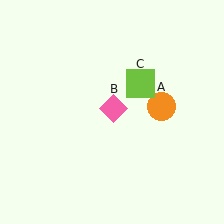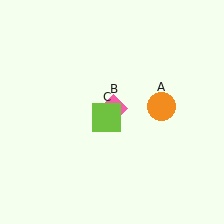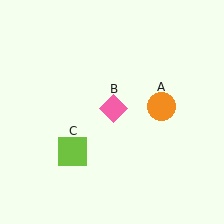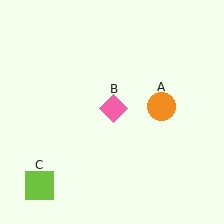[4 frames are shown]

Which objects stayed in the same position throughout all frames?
Orange circle (object A) and pink diamond (object B) remained stationary.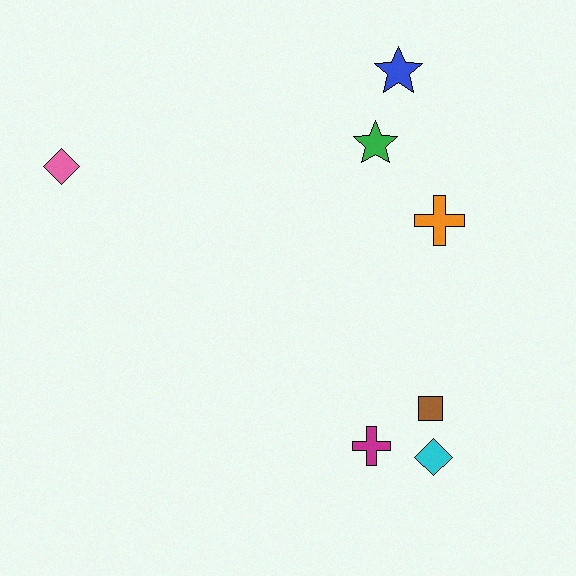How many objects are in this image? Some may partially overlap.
There are 7 objects.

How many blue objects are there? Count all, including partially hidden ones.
There is 1 blue object.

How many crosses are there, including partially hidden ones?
There are 2 crosses.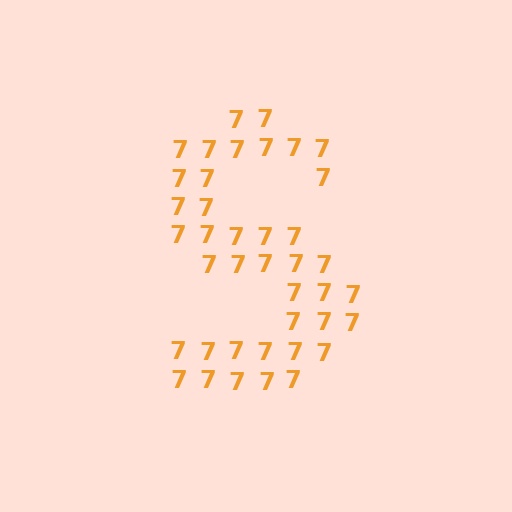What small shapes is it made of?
It is made of small digit 7's.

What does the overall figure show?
The overall figure shows the letter S.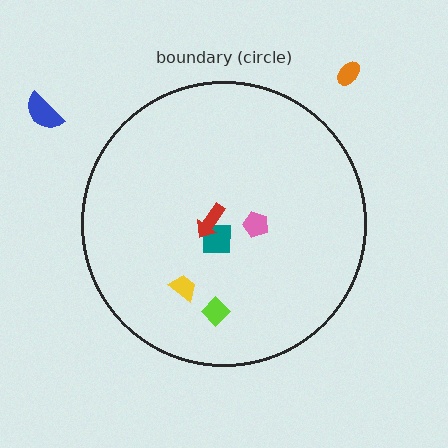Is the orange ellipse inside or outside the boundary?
Outside.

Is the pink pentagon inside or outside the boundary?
Inside.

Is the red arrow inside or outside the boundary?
Inside.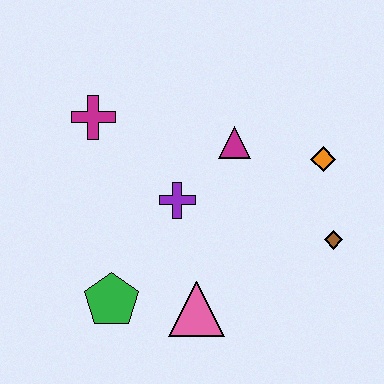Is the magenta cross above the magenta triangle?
Yes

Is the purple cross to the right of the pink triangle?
No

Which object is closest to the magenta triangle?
The purple cross is closest to the magenta triangle.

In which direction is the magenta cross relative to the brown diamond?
The magenta cross is to the left of the brown diamond.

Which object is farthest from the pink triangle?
The magenta cross is farthest from the pink triangle.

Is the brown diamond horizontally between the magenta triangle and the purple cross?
No